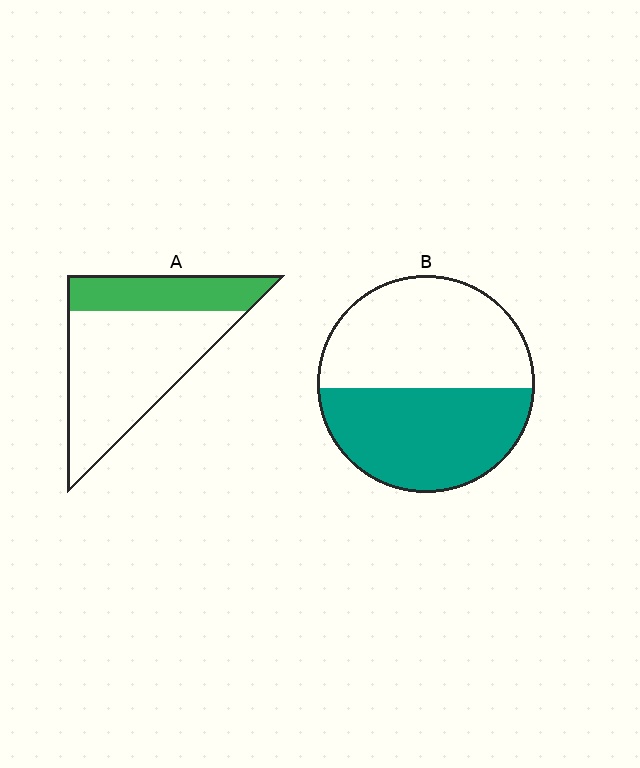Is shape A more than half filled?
No.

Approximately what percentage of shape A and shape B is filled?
A is approximately 30% and B is approximately 50%.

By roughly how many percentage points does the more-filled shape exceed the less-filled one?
By roughly 15 percentage points (B over A).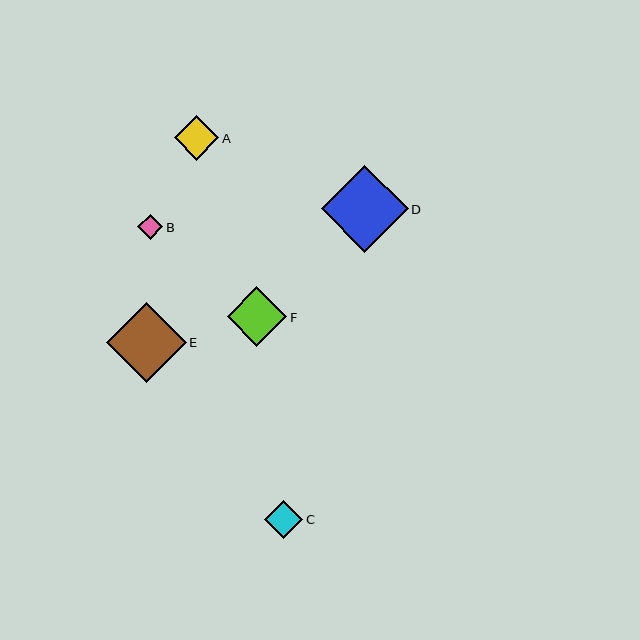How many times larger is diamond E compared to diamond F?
Diamond E is approximately 1.3 times the size of diamond F.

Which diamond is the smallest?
Diamond B is the smallest with a size of approximately 25 pixels.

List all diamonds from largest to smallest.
From largest to smallest: D, E, F, A, C, B.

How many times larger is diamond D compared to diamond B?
Diamond D is approximately 3.4 times the size of diamond B.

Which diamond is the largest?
Diamond D is the largest with a size of approximately 87 pixels.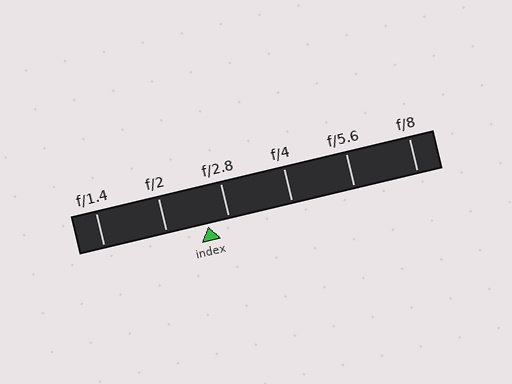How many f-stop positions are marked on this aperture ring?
There are 6 f-stop positions marked.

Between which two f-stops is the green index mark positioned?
The index mark is between f/2 and f/2.8.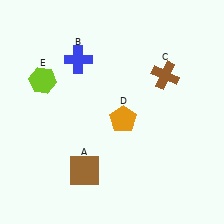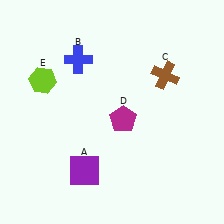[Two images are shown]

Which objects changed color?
A changed from brown to purple. D changed from orange to magenta.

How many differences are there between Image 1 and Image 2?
There are 2 differences between the two images.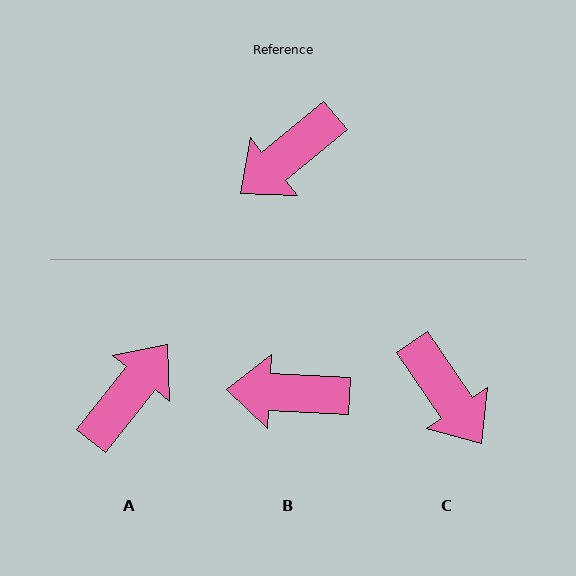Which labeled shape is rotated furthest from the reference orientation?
A, about 168 degrees away.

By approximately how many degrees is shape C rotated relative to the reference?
Approximately 85 degrees counter-clockwise.